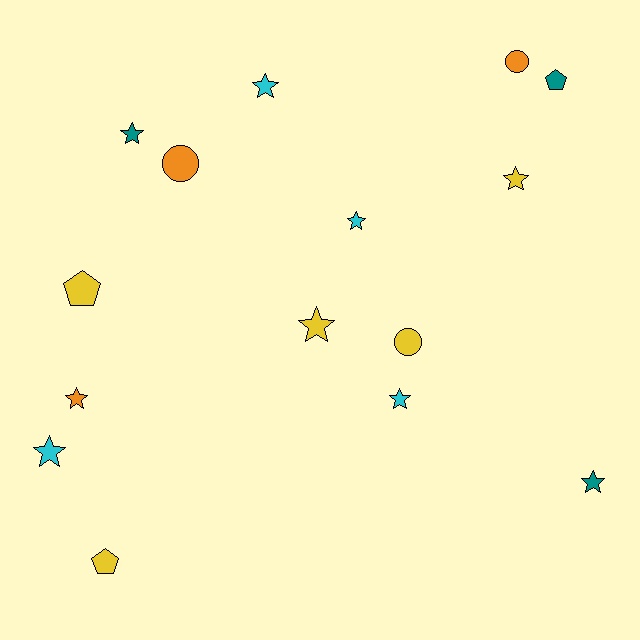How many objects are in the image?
There are 15 objects.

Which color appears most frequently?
Yellow, with 5 objects.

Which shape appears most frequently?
Star, with 9 objects.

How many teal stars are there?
There are 2 teal stars.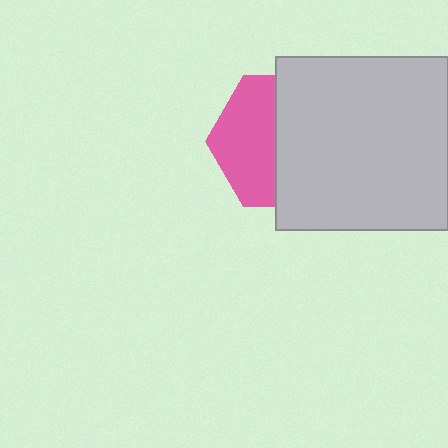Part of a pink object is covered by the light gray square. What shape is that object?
It is a hexagon.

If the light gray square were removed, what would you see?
You would see the complete pink hexagon.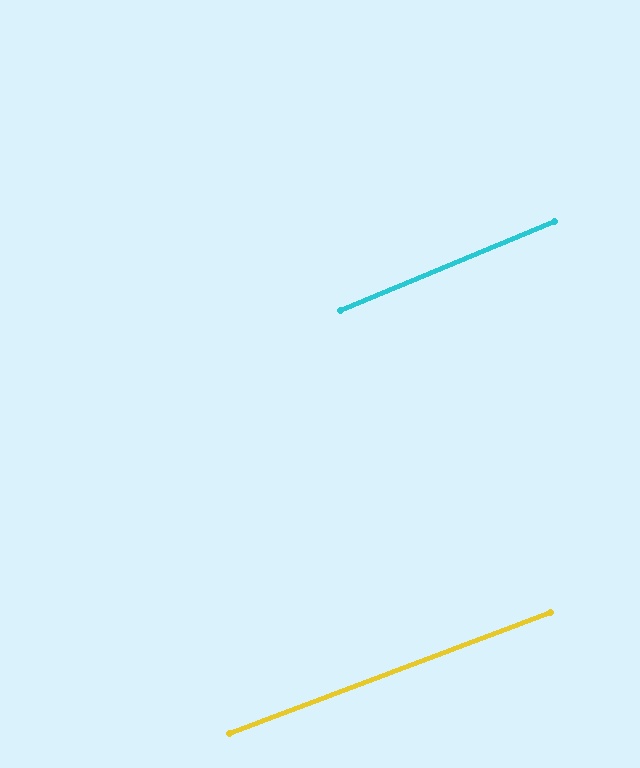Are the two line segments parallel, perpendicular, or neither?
Parallel — their directions differ by only 1.9°.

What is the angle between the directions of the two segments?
Approximately 2 degrees.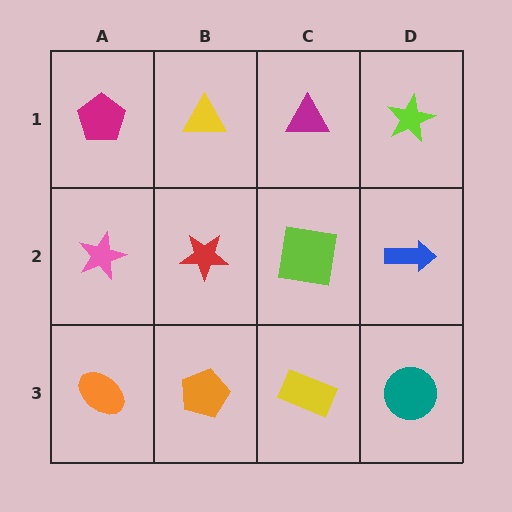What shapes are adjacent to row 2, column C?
A magenta triangle (row 1, column C), a yellow rectangle (row 3, column C), a red star (row 2, column B), a blue arrow (row 2, column D).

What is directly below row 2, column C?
A yellow rectangle.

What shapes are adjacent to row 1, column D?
A blue arrow (row 2, column D), a magenta triangle (row 1, column C).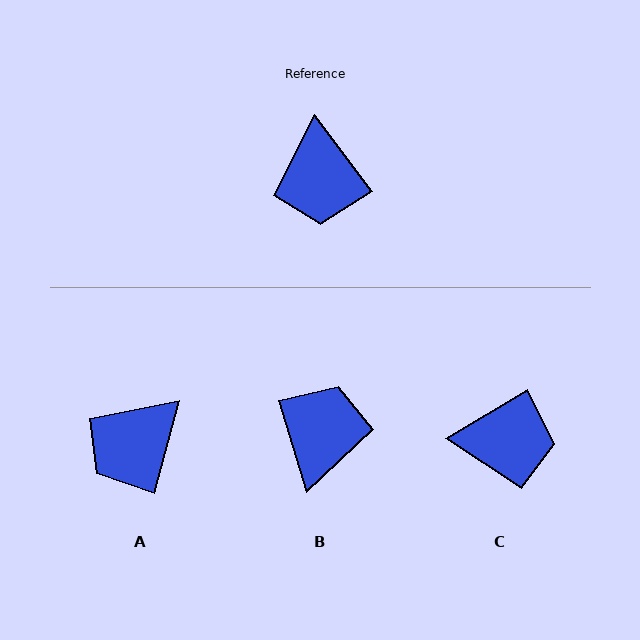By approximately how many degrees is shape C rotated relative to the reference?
Approximately 84 degrees counter-clockwise.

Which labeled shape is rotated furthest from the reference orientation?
B, about 160 degrees away.